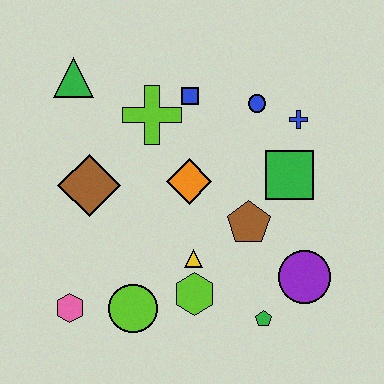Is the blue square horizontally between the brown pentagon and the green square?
No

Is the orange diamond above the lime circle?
Yes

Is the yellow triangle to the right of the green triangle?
Yes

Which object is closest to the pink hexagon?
The lime circle is closest to the pink hexagon.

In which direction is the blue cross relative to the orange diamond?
The blue cross is to the right of the orange diamond.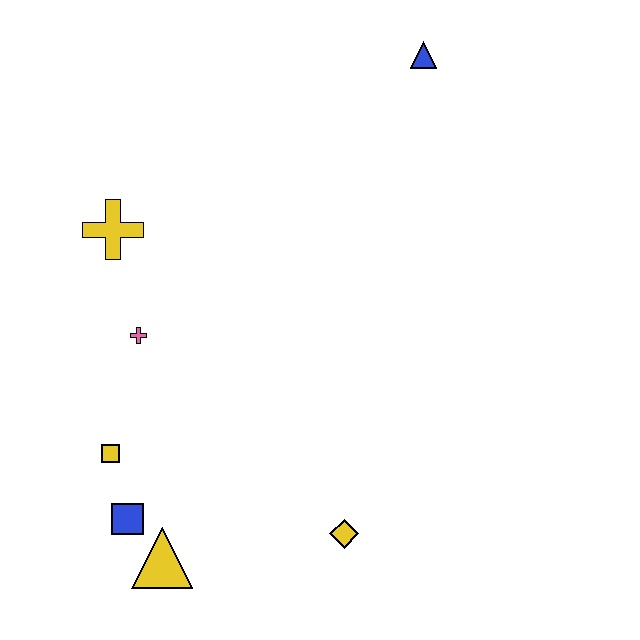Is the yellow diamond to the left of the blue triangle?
Yes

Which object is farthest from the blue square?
The blue triangle is farthest from the blue square.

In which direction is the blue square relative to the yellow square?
The blue square is below the yellow square.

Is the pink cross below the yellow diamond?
No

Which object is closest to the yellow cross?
The pink cross is closest to the yellow cross.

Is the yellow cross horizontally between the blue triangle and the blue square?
No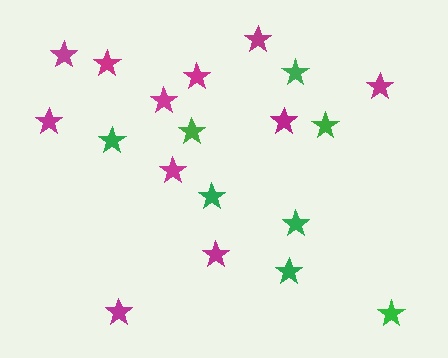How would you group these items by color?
There are 2 groups: one group of green stars (8) and one group of magenta stars (11).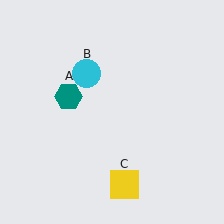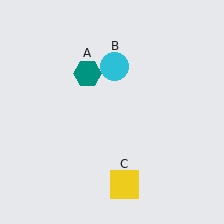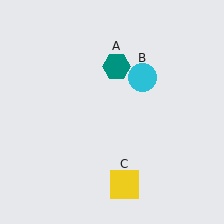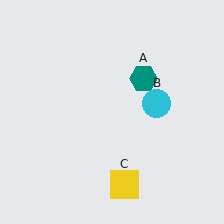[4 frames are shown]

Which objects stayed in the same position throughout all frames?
Yellow square (object C) remained stationary.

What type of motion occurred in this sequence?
The teal hexagon (object A), cyan circle (object B) rotated clockwise around the center of the scene.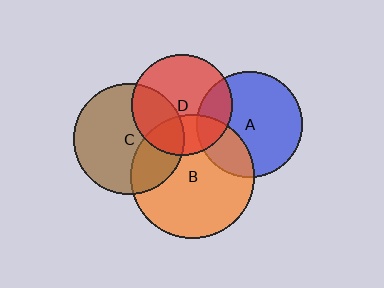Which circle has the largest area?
Circle B (orange).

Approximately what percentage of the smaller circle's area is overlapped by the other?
Approximately 20%.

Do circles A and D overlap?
Yes.